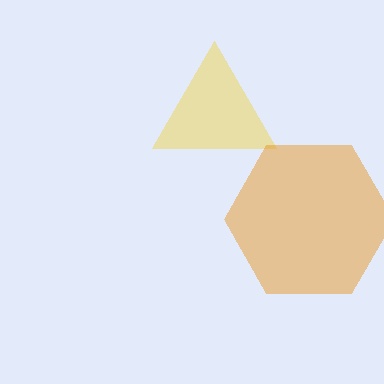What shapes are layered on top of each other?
The layered shapes are: a yellow triangle, an orange hexagon.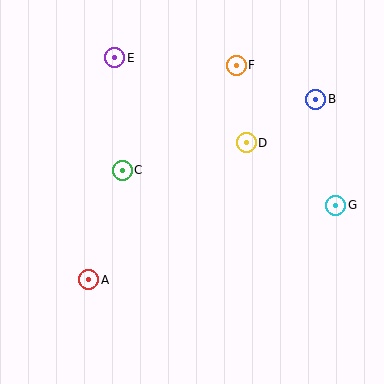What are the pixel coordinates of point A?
Point A is at (89, 280).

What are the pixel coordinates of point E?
Point E is at (115, 58).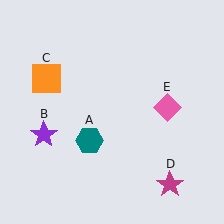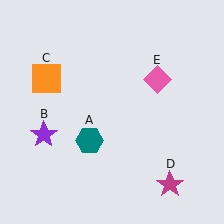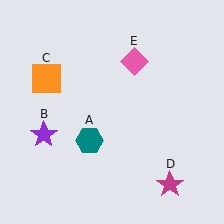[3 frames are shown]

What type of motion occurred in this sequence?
The pink diamond (object E) rotated counterclockwise around the center of the scene.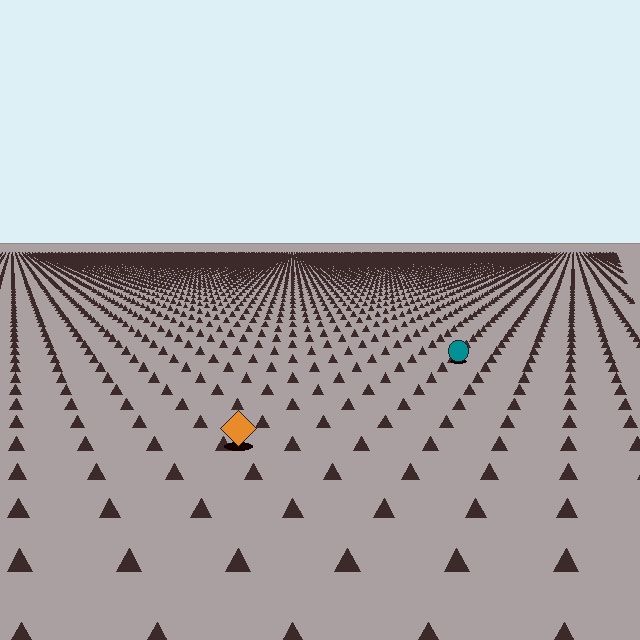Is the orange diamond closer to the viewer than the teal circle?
Yes. The orange diamond is closer — you can tell from the texture gradient: the ground texture is coarser near it.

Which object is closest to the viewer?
The orange diamond is closest. The texture marks near it are larger and more spread out.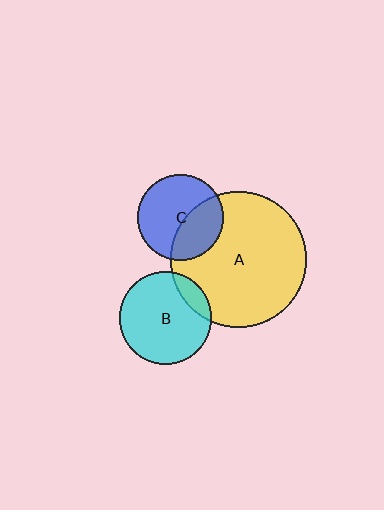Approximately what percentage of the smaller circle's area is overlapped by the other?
Approximately 40%.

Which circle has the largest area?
Circle A (yellow).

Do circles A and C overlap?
Yes.